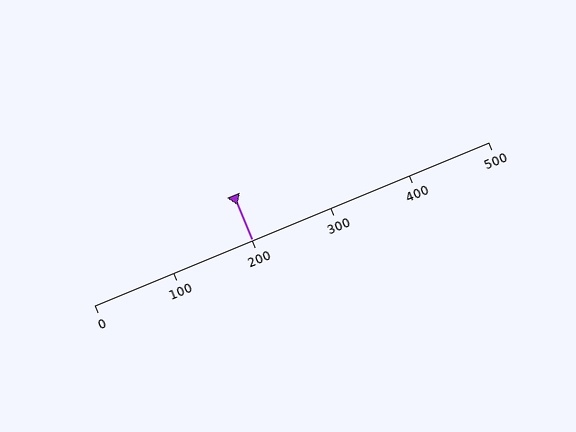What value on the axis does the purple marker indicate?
The marker indicates approximately 200.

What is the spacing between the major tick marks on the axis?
The major ticks are spaced 100 apart.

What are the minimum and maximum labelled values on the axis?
The axis runs from 0 to 500.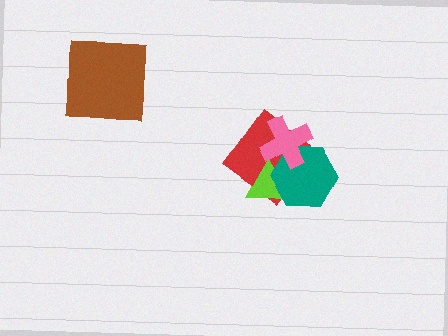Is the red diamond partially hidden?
Yes, it is partially covered by another shape.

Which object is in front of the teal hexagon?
The pink cross is in front of the teal hexagon.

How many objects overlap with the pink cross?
3 objects overlap with the pink cross.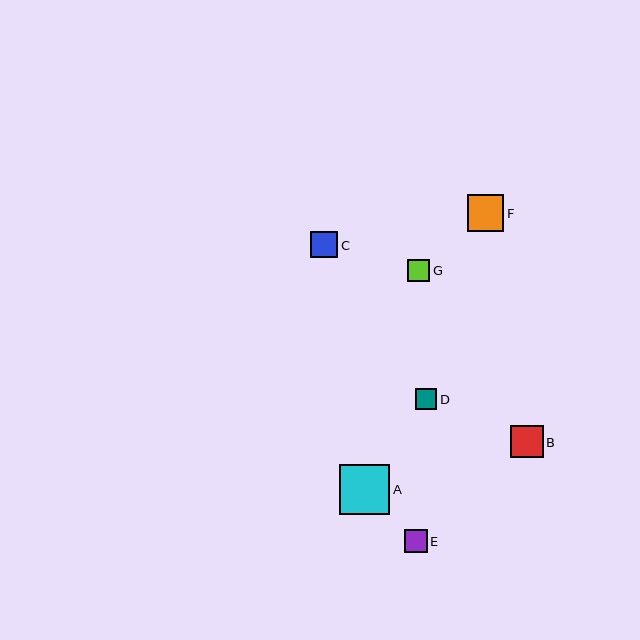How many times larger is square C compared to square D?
Square C is approximately 1.3 times the size of square D.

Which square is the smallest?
Square D is the smallest with a size of approximately 21 pixels.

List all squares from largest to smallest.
From largest to smallest: A, F, B, C, E, G, D.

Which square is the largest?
Square A is the largest with a size of approximately 50 pixels.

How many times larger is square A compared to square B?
Square A is approximately 1.6 times the size of square B.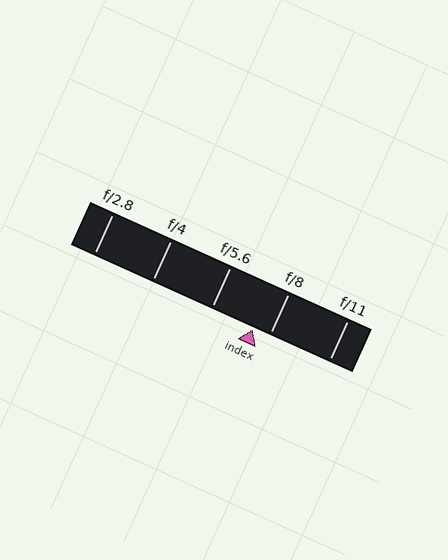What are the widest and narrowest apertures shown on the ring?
The widest aperture shown is f/2.8 and the narrowest is f/11.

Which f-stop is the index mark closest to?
The index mark is closest to f/8.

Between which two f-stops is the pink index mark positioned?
The index mark is between f/5.6 and f/8.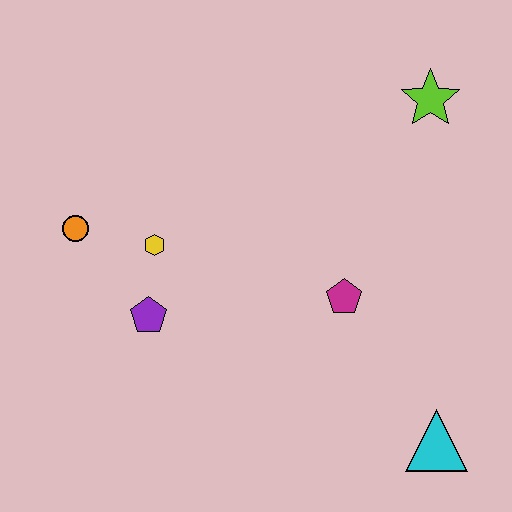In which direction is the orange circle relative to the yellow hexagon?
The orange circle is to the left of the yellow hexagon.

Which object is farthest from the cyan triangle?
The orange circle is farthest from the cyan triangle.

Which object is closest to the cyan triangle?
The magenta pentagon is closest to the cyan triangle.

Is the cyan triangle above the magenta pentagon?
No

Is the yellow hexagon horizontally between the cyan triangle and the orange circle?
Yes